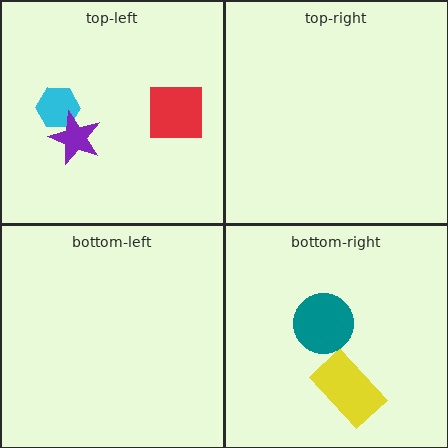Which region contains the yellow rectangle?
The bottom-right region.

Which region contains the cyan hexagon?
The top-left region.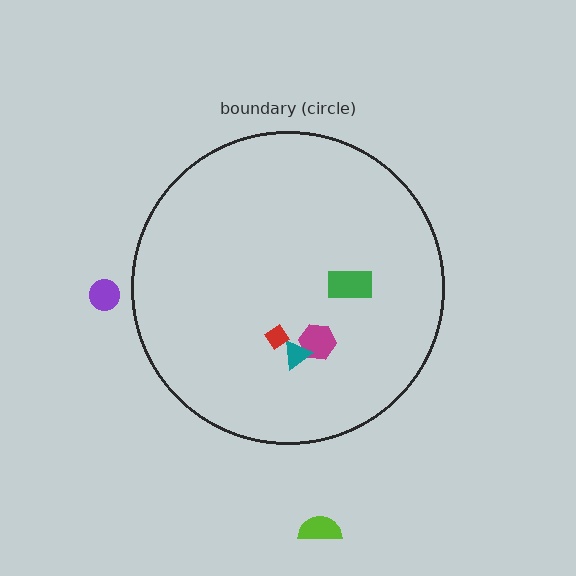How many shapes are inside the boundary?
4 inside, 2 outside.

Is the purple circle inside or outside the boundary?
Outside.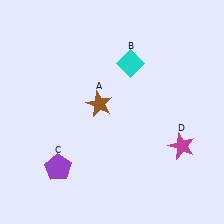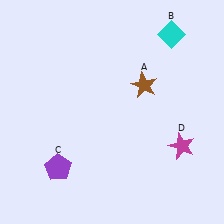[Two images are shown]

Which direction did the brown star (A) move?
The brown star (A) moved right.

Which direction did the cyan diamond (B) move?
The cyan diamond (B) moved right.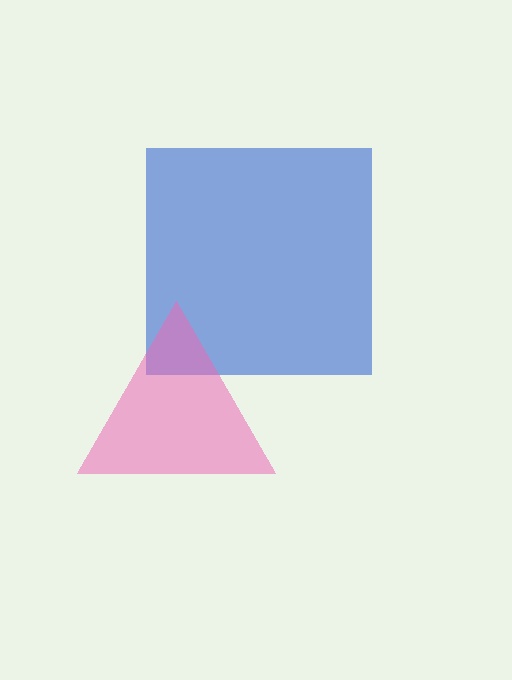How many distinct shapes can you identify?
There are 2 distinct shapes: a blue square, a pink triangle.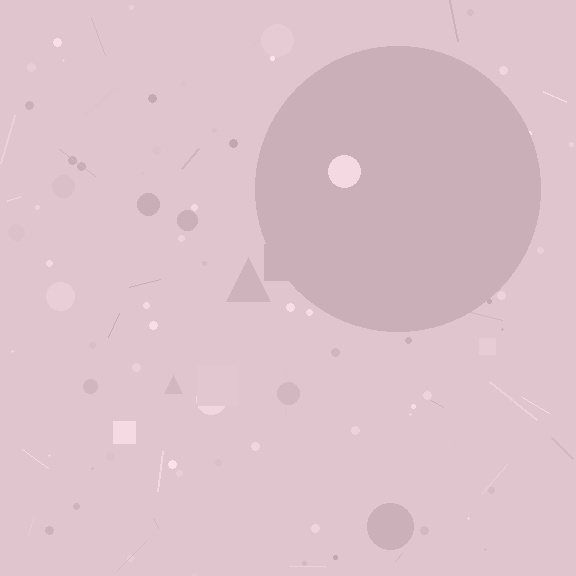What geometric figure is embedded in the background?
A circle is embedded in the background.